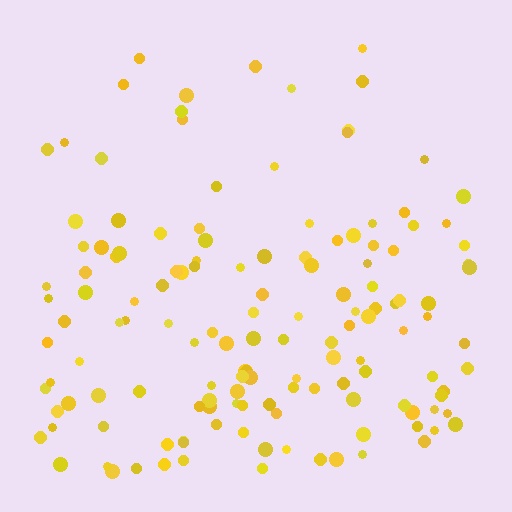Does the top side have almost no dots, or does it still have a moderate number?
Still a moderate number, just noticeably fewer than the bottom.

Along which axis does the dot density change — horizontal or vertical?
Vertical.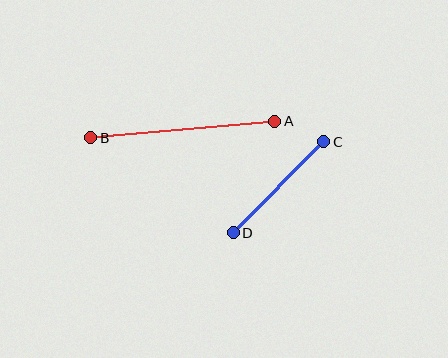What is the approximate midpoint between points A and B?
The midpoint is at approximately (183, 129) pixels.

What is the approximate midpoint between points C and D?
The midpoint is at approximately (279, 187) pixels.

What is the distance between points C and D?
The distance is approximately 128 pixels.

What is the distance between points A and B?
The distance is approximately 185 pixels.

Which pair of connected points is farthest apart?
Points A and B are farthest apart.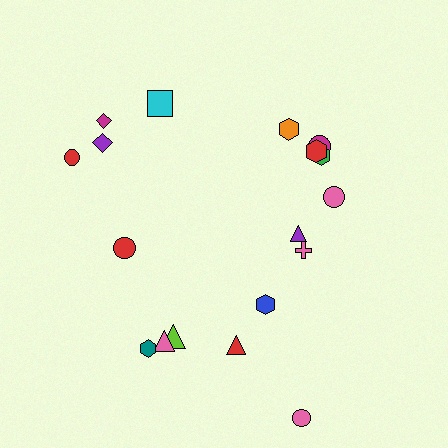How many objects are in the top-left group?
There are 5 objects.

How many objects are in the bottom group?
There are 6 objects.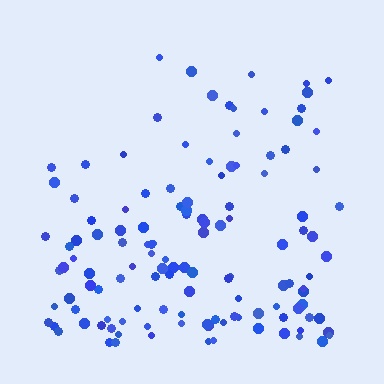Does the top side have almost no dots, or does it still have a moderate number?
Still a moderate number, just noticeably fewer than the bottom.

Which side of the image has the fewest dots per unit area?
The top.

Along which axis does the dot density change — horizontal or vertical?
Vertical.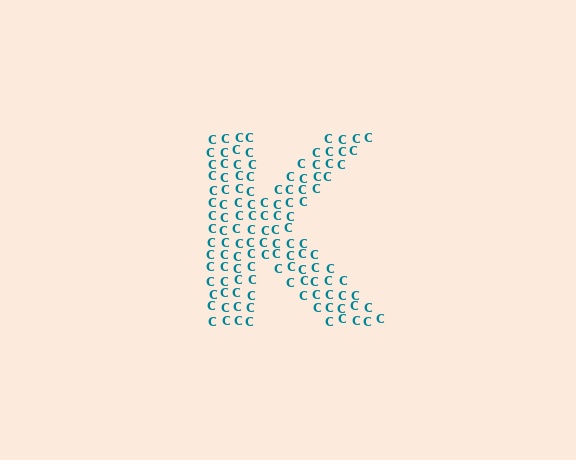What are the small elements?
The small elements are letter C's.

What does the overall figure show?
The overall figure shows the letter K.